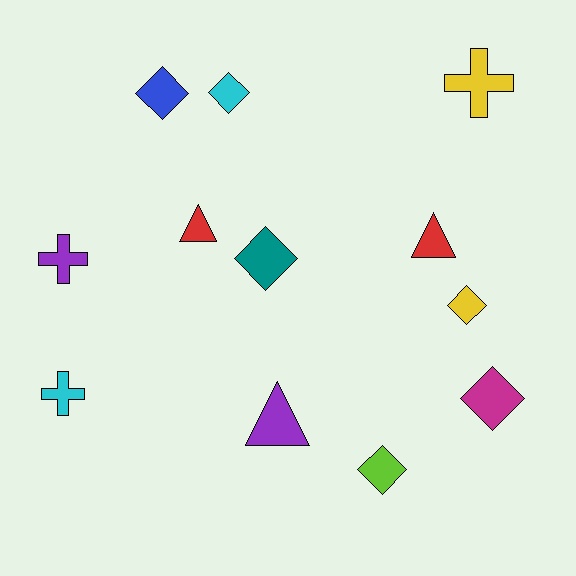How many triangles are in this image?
There are 3 triangles.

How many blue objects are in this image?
There is 1 blue object.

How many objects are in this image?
There are 12 objects.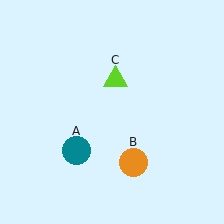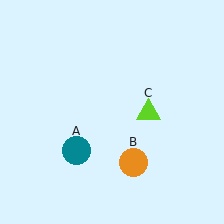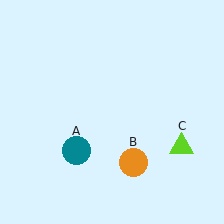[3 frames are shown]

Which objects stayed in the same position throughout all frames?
Teal circle (object A) and orange circle (object B) remained stationary.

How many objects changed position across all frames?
1 object changed position: lime triangle (object C).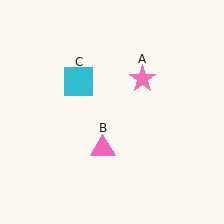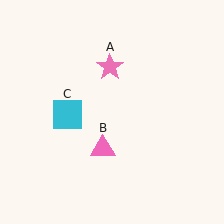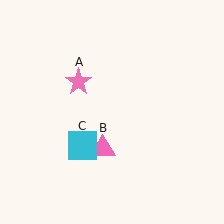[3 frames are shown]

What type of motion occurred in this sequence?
The pink star (object A), cyan square (object C) rotated counterclockwise around the center of the scene.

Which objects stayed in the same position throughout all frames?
Pink triangle (object B) remained stationary.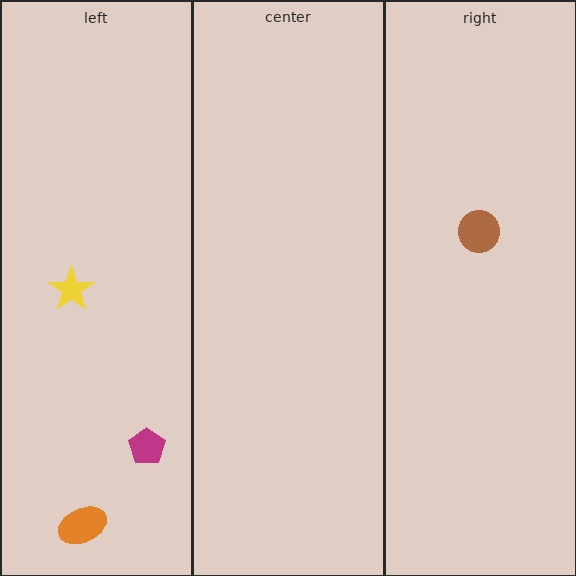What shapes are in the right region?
The brown circle.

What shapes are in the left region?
The magenta pentagon, the yellow star, the orange ellipse.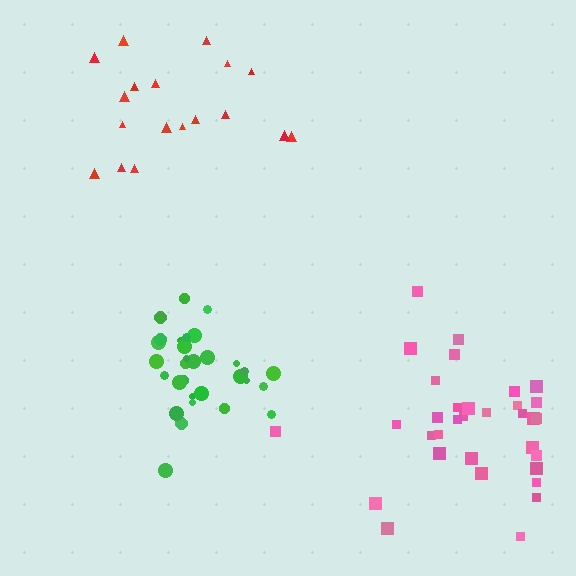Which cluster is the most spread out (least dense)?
Red.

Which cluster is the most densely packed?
Green.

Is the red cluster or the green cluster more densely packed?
Green.